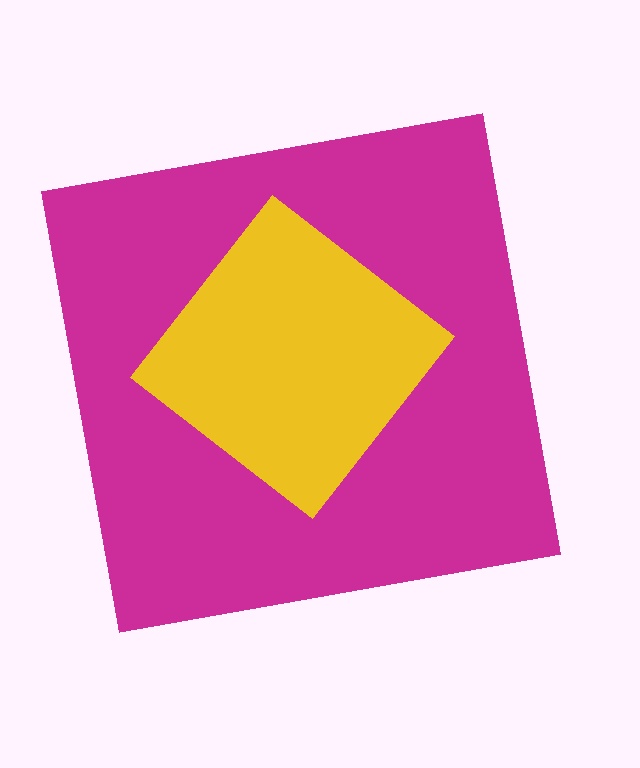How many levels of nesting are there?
2.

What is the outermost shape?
The magenta square.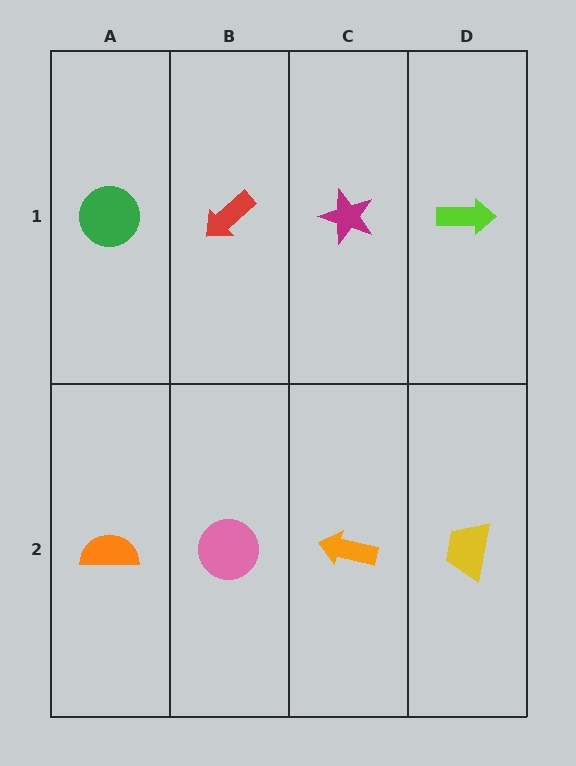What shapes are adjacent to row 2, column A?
A green circle (row 1, column A), a pink circle (row 2, column B).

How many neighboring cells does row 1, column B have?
3.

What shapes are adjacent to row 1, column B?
A pink circle (row 2, column B), a green circle (row 1, column A), a magenta star (row 1, column C).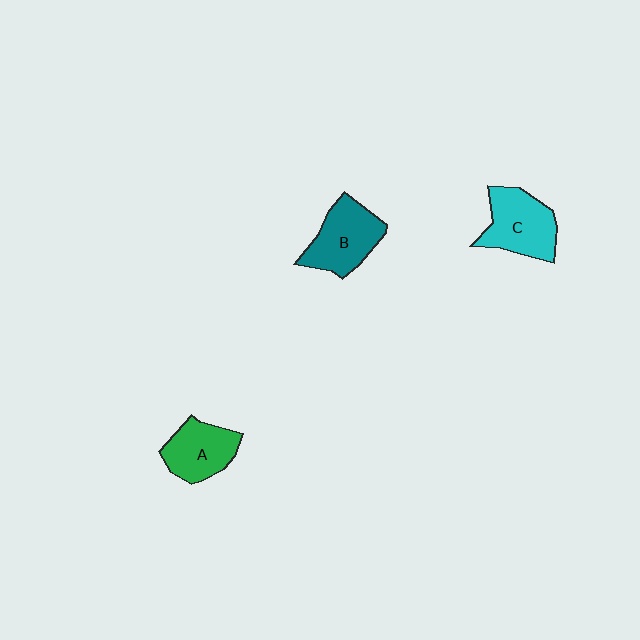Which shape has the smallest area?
Shape A (green).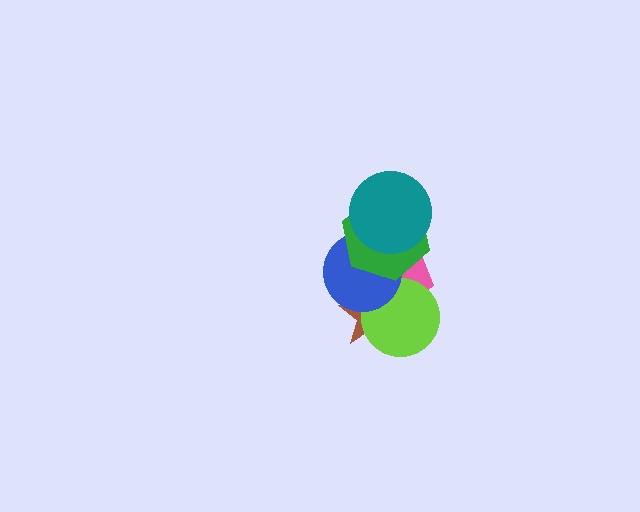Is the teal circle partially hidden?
No, no other shape covers it.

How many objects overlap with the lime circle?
3 objects overlap with the lime circle.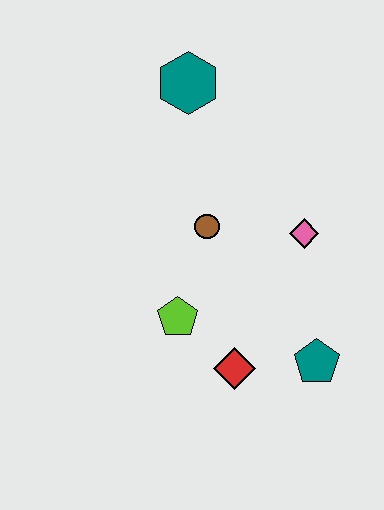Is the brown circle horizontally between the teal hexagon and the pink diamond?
Yes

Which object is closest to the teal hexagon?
The brown circle is closest to the teal hexagon.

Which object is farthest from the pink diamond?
The teal hexagon is farthest from the pink diamond.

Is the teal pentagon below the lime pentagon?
Yes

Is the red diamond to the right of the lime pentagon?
Yes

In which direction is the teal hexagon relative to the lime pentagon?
The teal hexagon is above the lime pentagon.